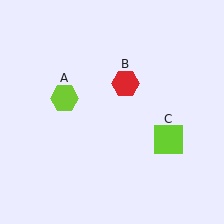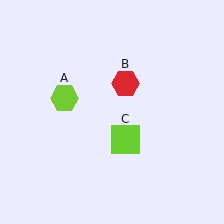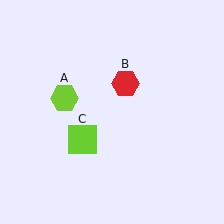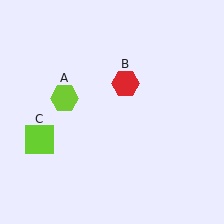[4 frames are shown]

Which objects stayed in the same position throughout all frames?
Lime hexagon (object A) and red hexagon (object B) remained stationary.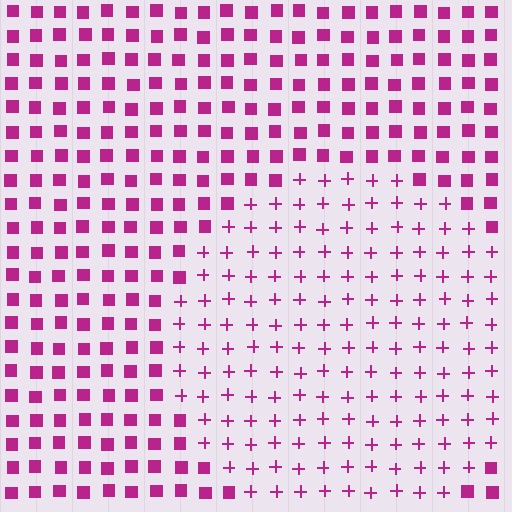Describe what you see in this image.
The image is filled with small magenta elements arranged in a uniform grid. A circle-shaped region contains plus signs, while the surrounding area contains squares. The boundary is defined purely by the change in element shape.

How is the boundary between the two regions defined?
The boundary is defined by a change in element shape: plus signs inside vs. squares outside. All elements share the same color and spacing.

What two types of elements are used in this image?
The image uses plus signs inside the circle region and squares outside it.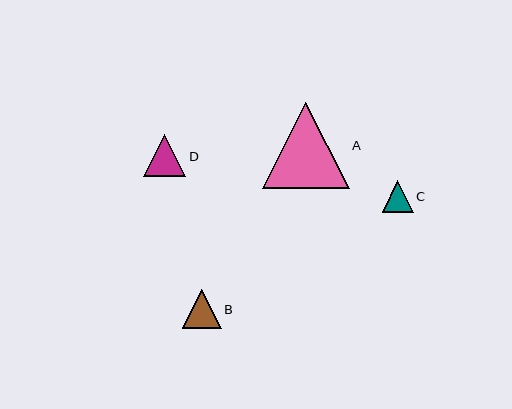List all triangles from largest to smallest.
From largest to smallest: A, D, B, C.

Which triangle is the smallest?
Triangle C is the smallest with a size of approximately 31 pixels.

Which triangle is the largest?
Triangle A is the largest with a size of approximately 87 pixels.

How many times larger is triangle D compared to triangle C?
Triangle D is approximately 1.3 times the size of triangle C.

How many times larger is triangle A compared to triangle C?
Triangle A is approximately 2.8 times the size of triangle C.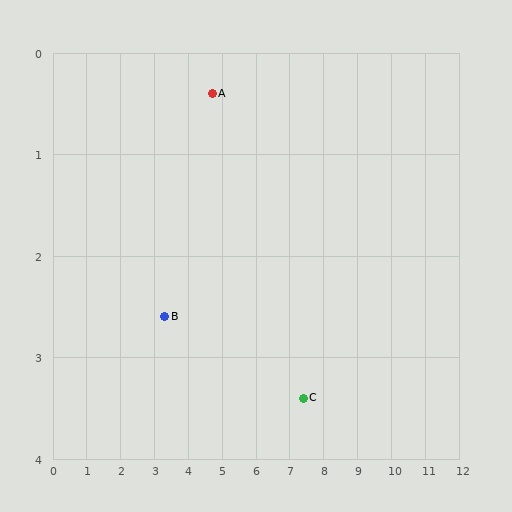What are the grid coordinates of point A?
Point A is at approximately (4.7, 0.4).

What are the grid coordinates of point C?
Point C is at approximately (7.4, 3.4).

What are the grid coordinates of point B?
Point B is at approximately (3.3, 2.6).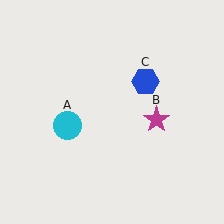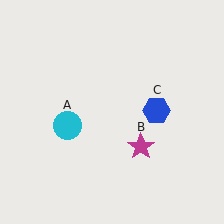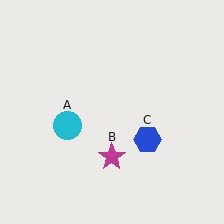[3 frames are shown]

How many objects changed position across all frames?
2 objects changed position: magenta star (object B), blue hexagon (object C).